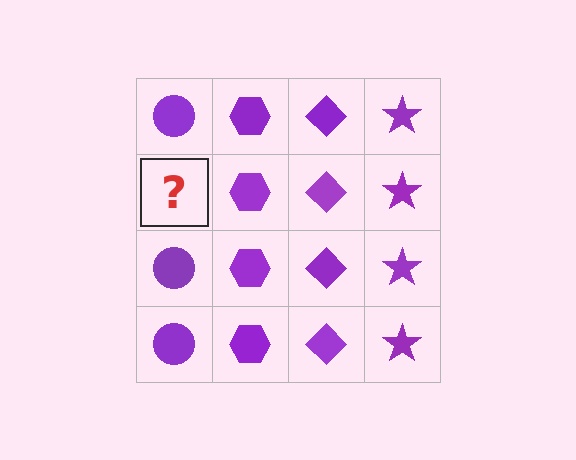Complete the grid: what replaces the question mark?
The question mark should be replaced with a purple circle.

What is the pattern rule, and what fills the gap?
The rule is that each column has a consistent shape. The gap should be filled with a purple circle.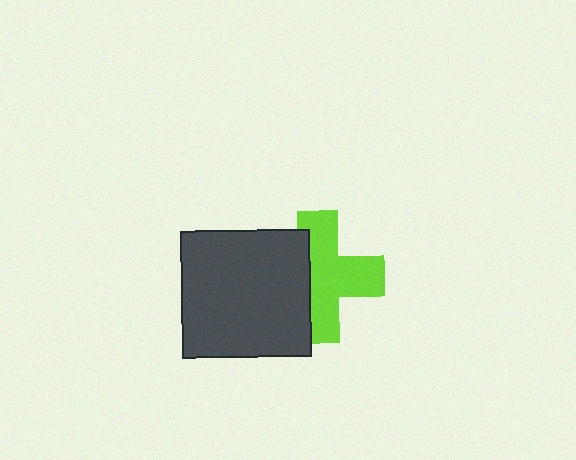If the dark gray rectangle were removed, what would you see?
You would see the complete lime cross.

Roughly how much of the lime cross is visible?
About half of it is visible (roughly 64%).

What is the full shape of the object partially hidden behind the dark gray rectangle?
The partially hidden object is a lime cross.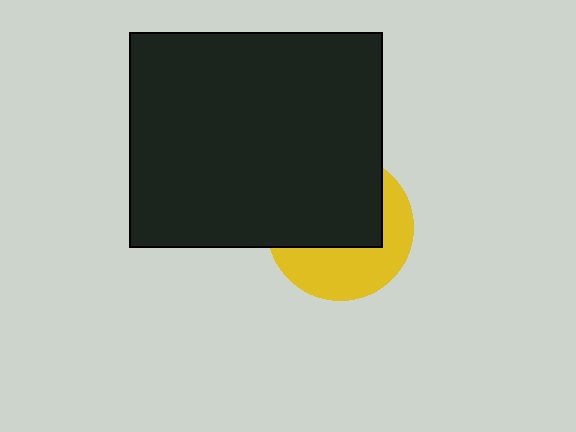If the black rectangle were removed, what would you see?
You would see the complete yellow circle.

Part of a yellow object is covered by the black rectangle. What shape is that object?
It is a circle.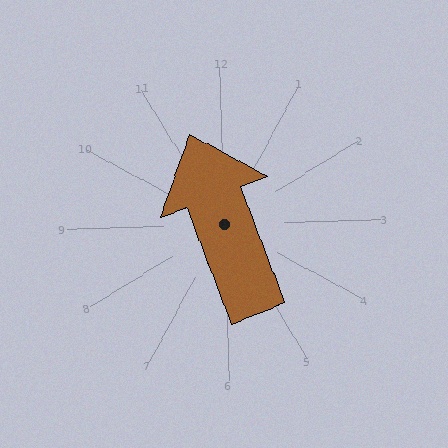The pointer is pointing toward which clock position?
Roughly 11 o'clock.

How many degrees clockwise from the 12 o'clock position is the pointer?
Approximately 341 degrees.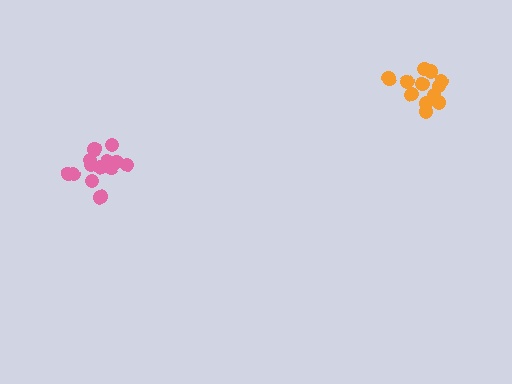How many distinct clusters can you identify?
There are 2 distinct clusters.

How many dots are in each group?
Group 1: 12 dots, Group 2: 13 dots (25 total).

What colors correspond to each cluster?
The clusters are colored: orange, pink.